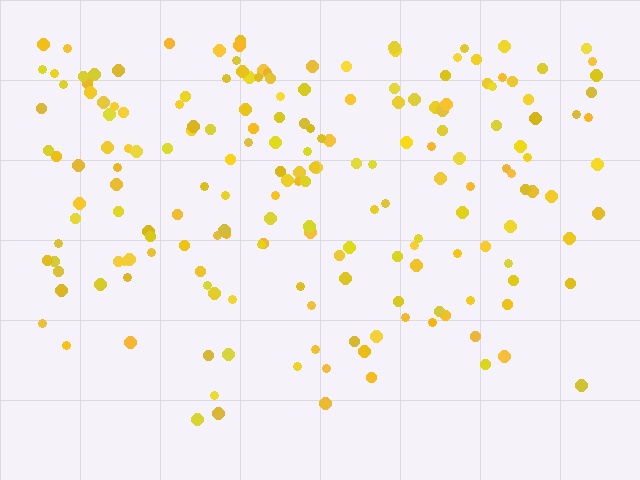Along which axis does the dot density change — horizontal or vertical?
Vertical.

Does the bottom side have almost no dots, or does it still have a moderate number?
Still a moderate number, just noticeably fewer than the top.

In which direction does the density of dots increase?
From bottom to top, with the top side densest.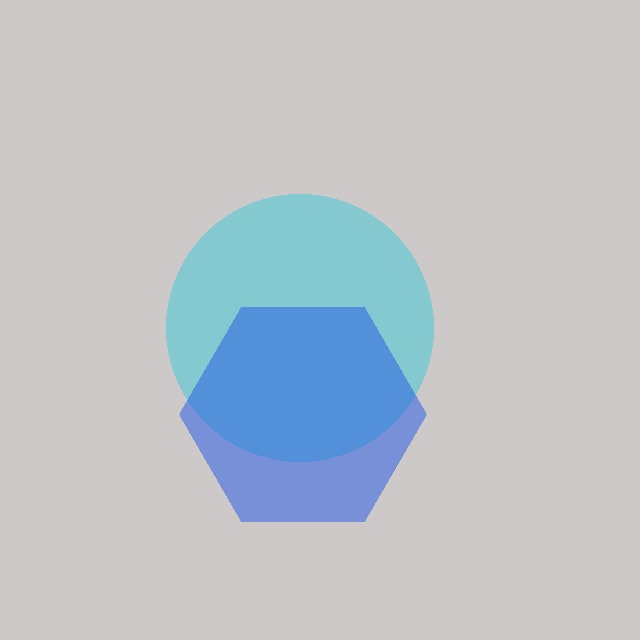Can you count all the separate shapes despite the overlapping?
Yes, there are 2 separate shapes.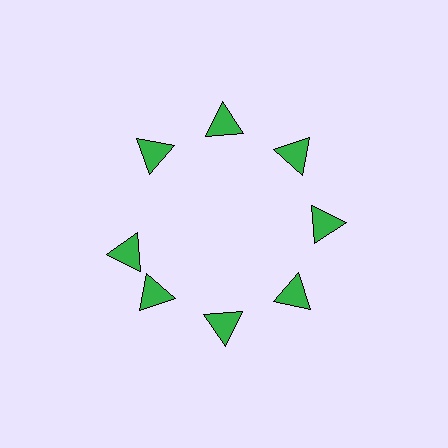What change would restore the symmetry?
The symmetry would be restored by rotating it back into even spacing with its neighbors so that all 8 triangles sit at equal angles and equal distance from the center.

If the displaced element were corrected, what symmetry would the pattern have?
It would have 8-fold rotational symmetry — the pattern would map onto itself every 45 degrees.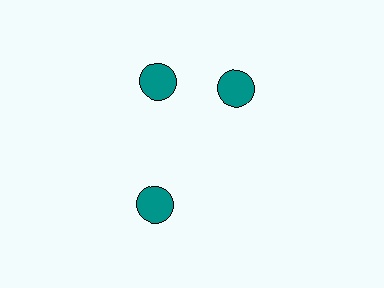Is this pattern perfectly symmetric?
No. The 3 teal circles are arranged in a ring, but one element near the 3 o'clock position is rotated out of alignment along the ring, breaking the 3-fold rotational symmetry.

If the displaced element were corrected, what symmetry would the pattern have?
It would have 3-fold rotational symmetry — the pattern would map onto itself every 120 degrees.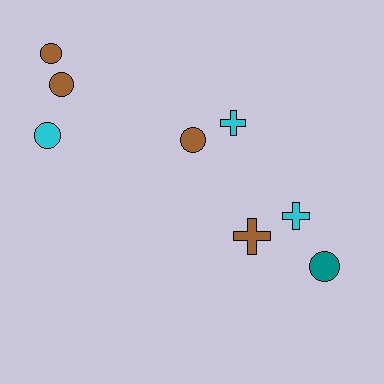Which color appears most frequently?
Brown, with 4 objects.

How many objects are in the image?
There are 8 objects.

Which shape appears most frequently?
Circle, with 5 objects.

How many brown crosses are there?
There is 1 brown cross.